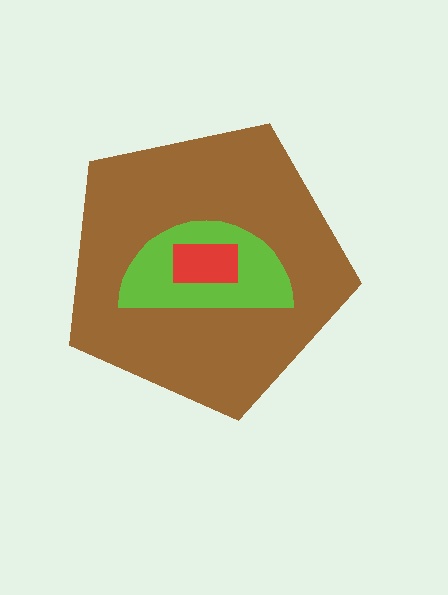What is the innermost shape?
The red rectangle.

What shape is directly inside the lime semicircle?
The red rectangle.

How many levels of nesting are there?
3.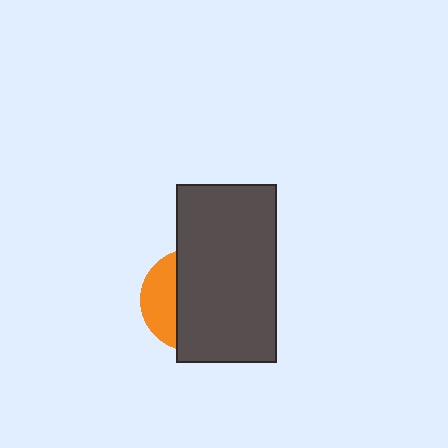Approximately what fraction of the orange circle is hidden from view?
Roughly 69% of the orange circle is hidden behind the dark gray rectangle.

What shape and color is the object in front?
The object in front is a dark gray rectangle.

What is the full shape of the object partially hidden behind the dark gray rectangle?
The partially hidden object is an orange circle.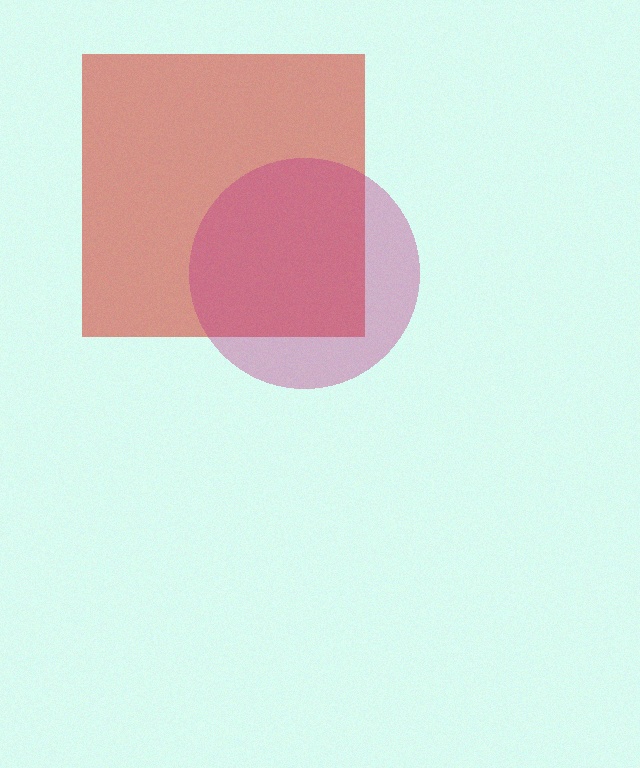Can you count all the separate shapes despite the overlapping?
Yes, there are 2 separate shapes.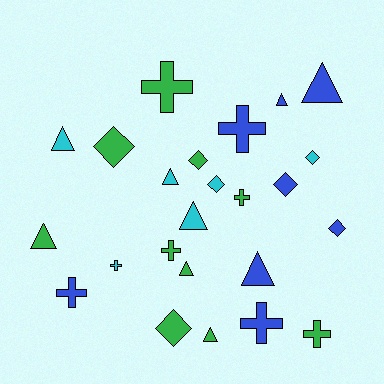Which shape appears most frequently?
Triangle, with 9 objects.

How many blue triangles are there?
There are 3 blue triangles.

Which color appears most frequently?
Green, with 10 objects.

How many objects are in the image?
There are 24 objects.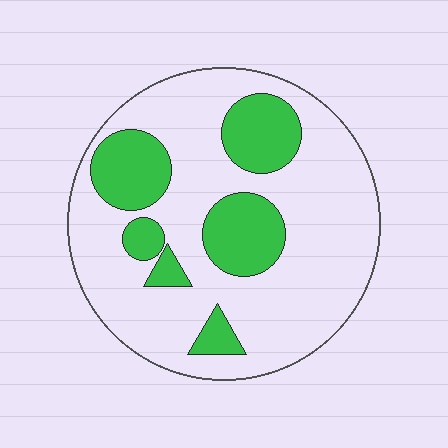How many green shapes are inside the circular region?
6.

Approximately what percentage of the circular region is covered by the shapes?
Approximately 25%.